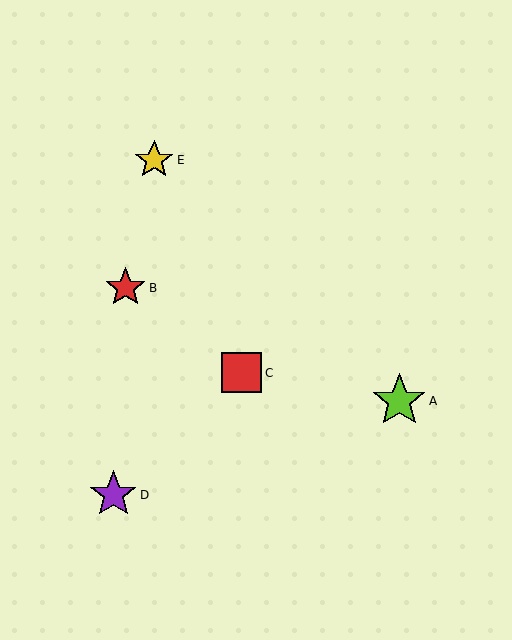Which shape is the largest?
The lime star (labeled A) is the largest.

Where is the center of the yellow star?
The center of the yellow star is at (154, 160).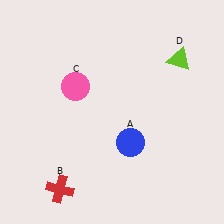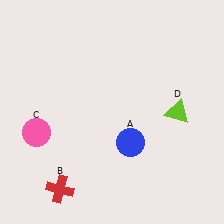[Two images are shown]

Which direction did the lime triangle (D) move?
The lime triangle (D) moved down.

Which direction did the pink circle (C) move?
The pink circle (C) moved down.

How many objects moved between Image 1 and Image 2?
2 objects moved between the two images.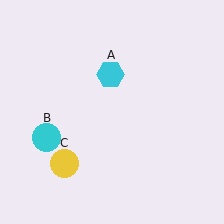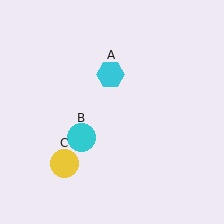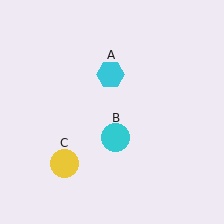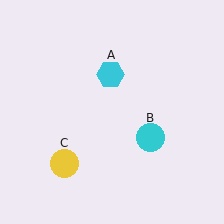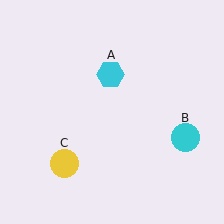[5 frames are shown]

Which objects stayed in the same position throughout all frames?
Cyan hexagon (object A) and yellow circle (object C) remained stationary.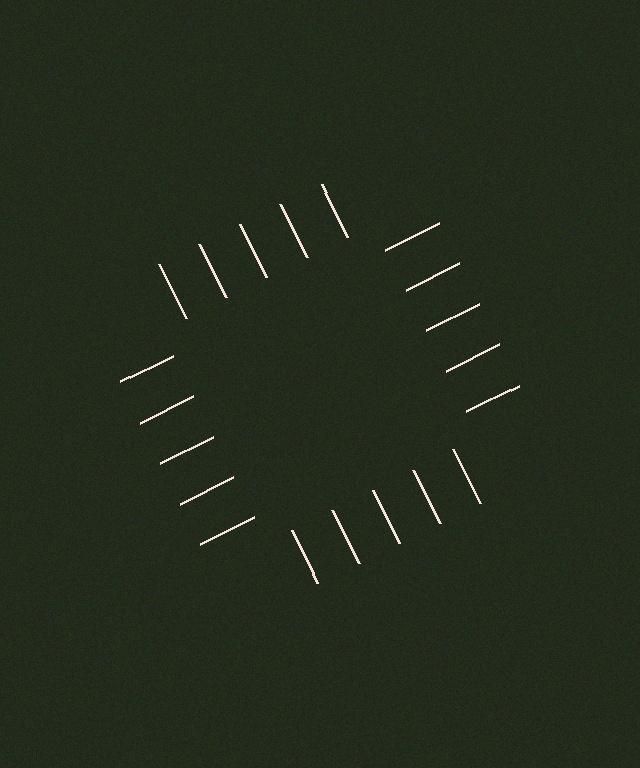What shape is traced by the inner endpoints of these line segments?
An illusory square — the line segments terminate on its edges but no continuous stroke is drawn.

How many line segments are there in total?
20 — 5 along each of the 4 edges.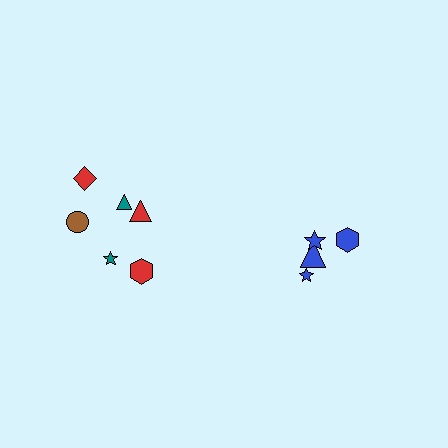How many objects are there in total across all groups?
There are 10 objects.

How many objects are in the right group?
There are 4 objects.